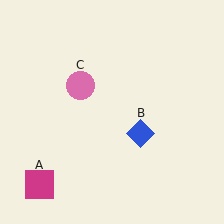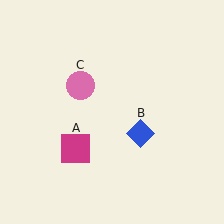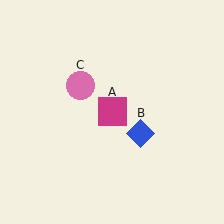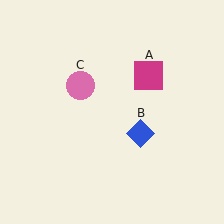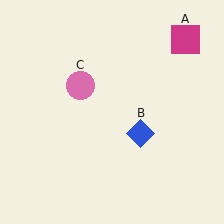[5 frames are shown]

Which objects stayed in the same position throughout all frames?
Blue diamond (object B) and pink circle (object C) remained stationary.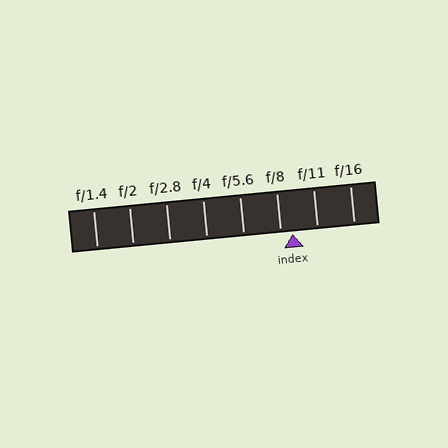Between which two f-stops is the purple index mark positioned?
The index mark is between f/8 and f/11.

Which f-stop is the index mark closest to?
The index mark is closest to f/8.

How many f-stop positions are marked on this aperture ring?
There are 8 f-stop positions marked.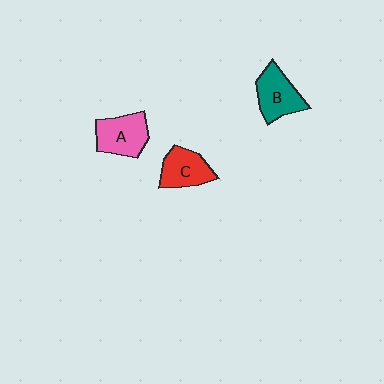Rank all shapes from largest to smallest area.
From largest to smallest: A (pink), B (teal), C (red).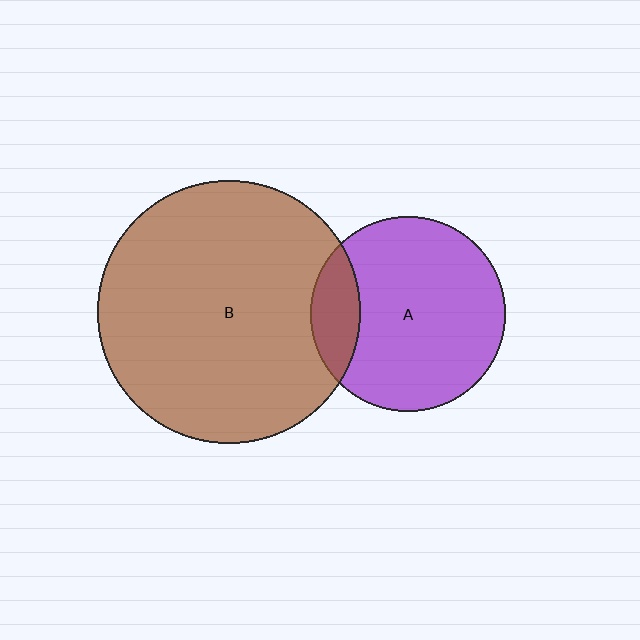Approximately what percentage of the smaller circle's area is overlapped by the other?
Approximately 15%.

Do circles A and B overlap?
Yes.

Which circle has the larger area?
Circle B (brown).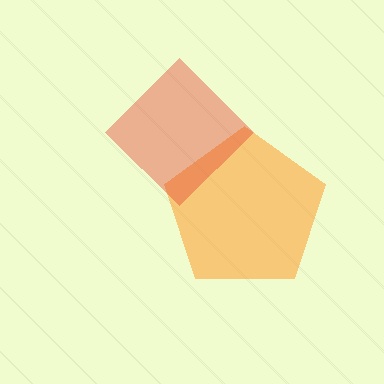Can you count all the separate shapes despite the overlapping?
Yes, there are 2 separate shapes.